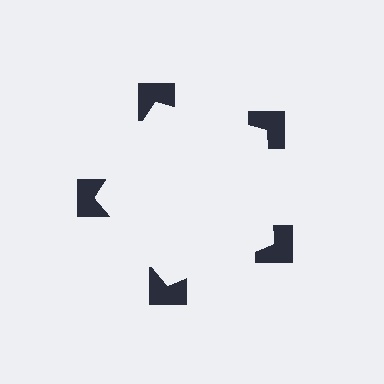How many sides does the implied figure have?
5 sides.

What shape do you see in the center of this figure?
An illusory pentagon — its edges are inferred from the aligned wedge cuts in the notched squares, not physically drawn.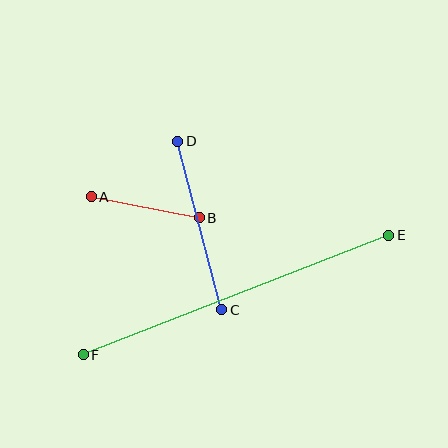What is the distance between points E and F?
The distance is approximately 328 pixels.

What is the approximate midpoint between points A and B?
The midpoint is at approximately (145, 207) pixels.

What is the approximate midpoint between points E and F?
The midpoint is at approximately (236, 295) pixels.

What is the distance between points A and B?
The distance is approximately 110 pixels.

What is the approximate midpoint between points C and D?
The midpoint is at approximately (200, 226) pixels.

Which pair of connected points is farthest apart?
Points E and F are farthest apart.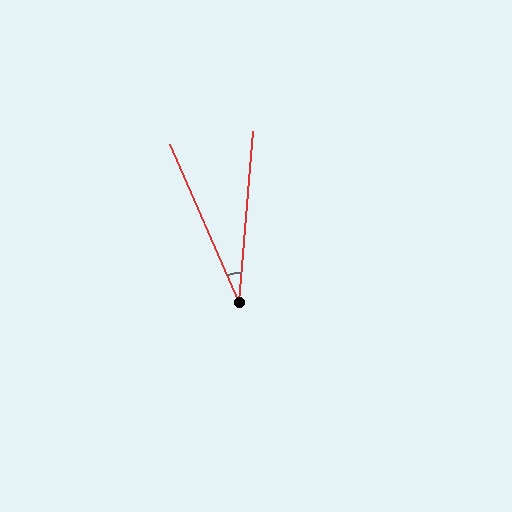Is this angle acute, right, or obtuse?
It is acute.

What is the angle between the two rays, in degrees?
Approximately 28 degrees.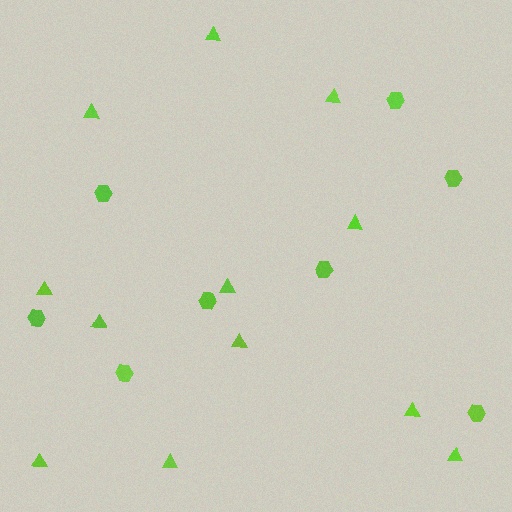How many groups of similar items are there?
There are 2 groups: one group of hexagons (8) and one group of triangles (12).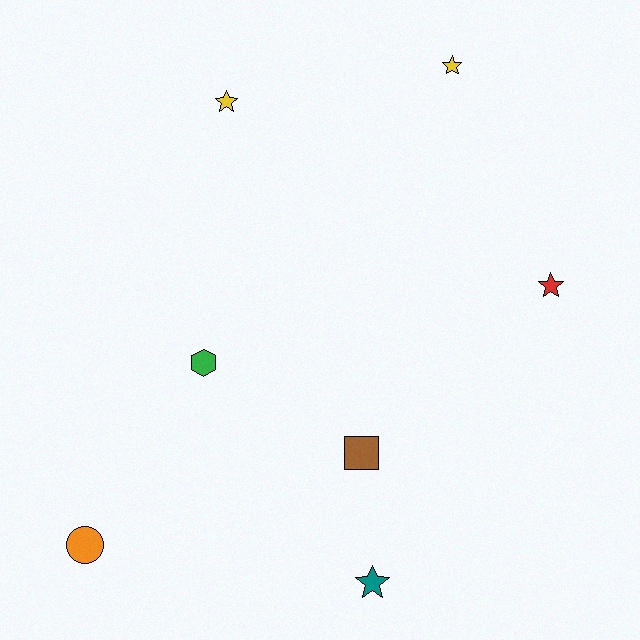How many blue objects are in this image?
There are no blue objects.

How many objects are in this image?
There are 7 objects.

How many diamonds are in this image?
There are no diamonds.